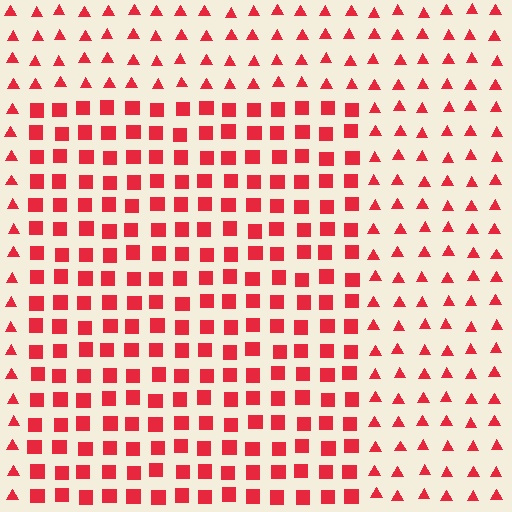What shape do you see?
I see a rectangle.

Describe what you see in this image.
The image is filled with small red elements arranged in a uniform grid. A rectangle-shaped region contains squares, while the surrounding area contains triangles. The boundary is defined purely by the change in element shape.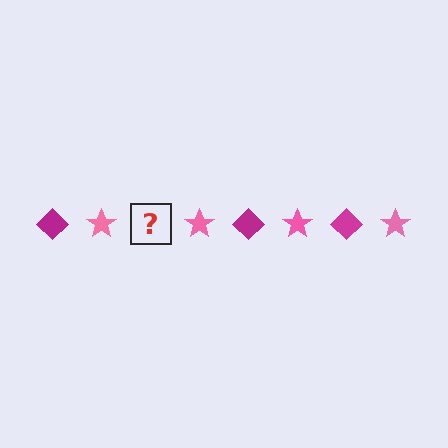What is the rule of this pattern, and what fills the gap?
The rule is that the pattern alternates between magenta diamond and pink star. The gap should be filled with a magenta diamond.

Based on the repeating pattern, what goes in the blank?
The blank should be a magenta diamond.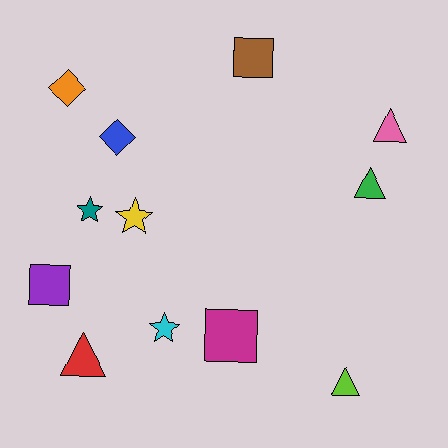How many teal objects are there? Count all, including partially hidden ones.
There is 1 teal object.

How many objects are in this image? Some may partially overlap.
There are 12 objects.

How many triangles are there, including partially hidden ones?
There are 4 triangles.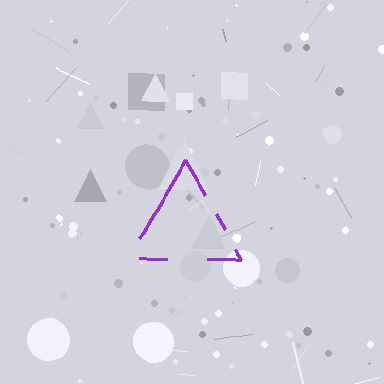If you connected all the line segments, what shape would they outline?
They would outline a triangle.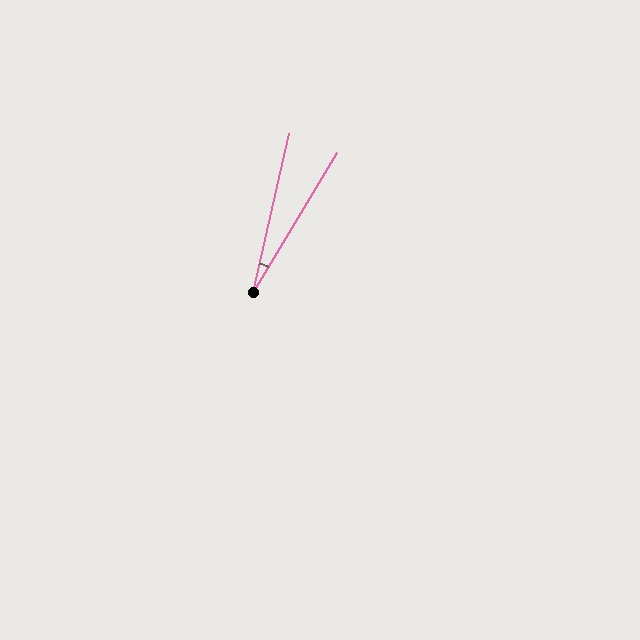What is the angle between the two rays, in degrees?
Approximately 18 degrees.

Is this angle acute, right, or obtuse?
It is acute.